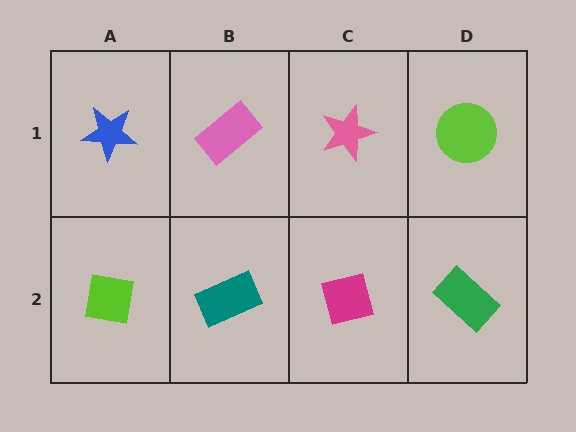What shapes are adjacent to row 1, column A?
A lime square (row 2, column A), a pink rectangle (row 1, column B).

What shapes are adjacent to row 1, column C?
A magenta square (row 2, column C), a pink rectangle (row 1, column B), a lime circle (row 1, column D).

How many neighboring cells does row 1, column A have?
2.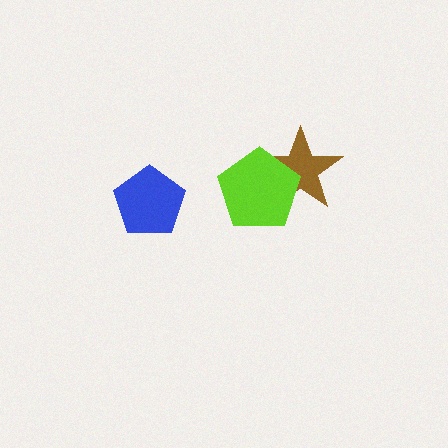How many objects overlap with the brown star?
1 object overlaps with the brown star.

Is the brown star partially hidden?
Yes, it is partially covered by another shape.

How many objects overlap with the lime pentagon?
1 object overlaps with the lime pentagon.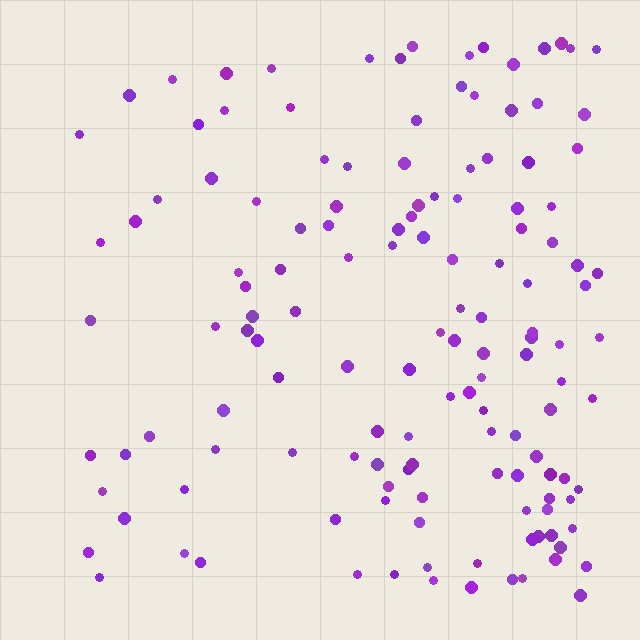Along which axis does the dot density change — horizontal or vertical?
Horizontal.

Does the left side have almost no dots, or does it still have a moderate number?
Still a moderate number, just noticeably fewer than the right.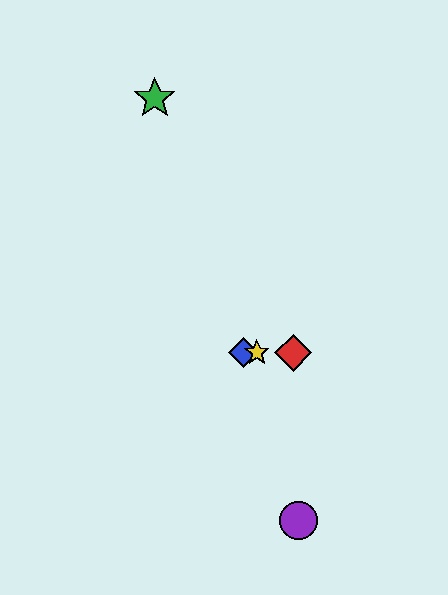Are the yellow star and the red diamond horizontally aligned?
Yes, both are at y≈353.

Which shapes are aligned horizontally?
The red diamond, the blue diamond, the yellow star are aligned horizontally.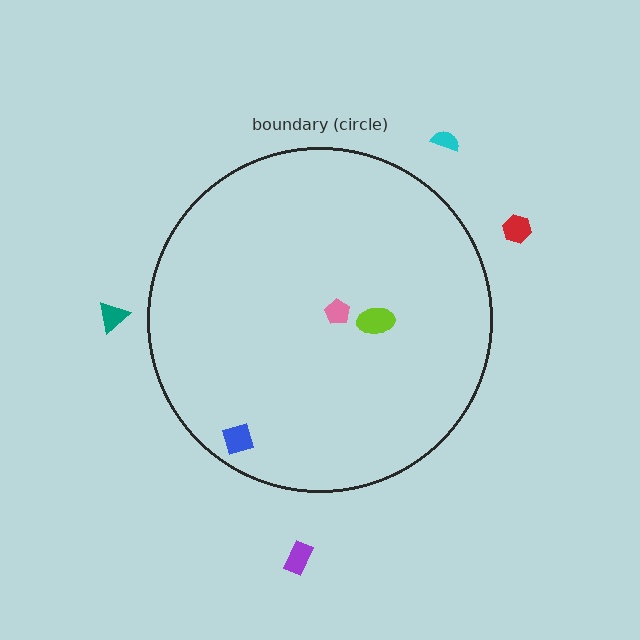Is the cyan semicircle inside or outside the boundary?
Outside.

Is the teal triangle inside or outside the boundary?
Outside.